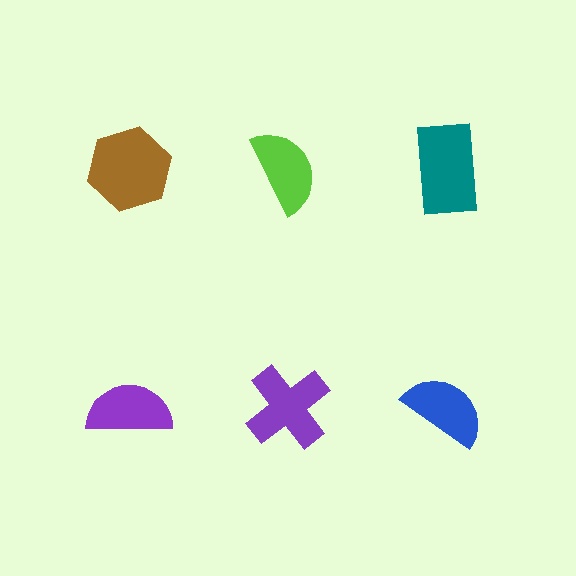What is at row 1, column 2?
A lime semicircle.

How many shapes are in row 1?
3 shapes.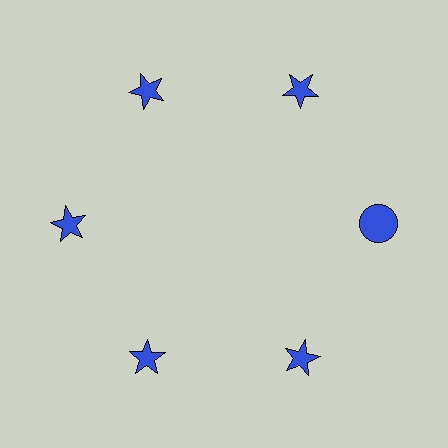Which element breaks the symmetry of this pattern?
The blue circle at roughly the 3 o'clock position breaks the symmetry. All other shapes are blue stars.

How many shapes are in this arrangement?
There are 6 shapes arranged in a ring pattern.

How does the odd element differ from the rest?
It has a different shape: circle instead of star.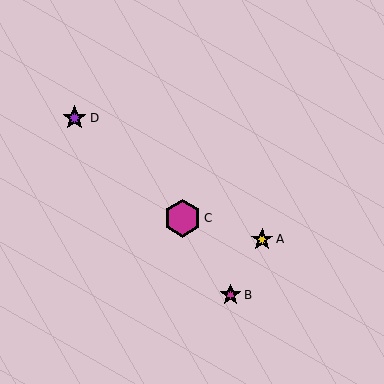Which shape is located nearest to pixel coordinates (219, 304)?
The magenta star (labeled B) at (230, 295) is nearest to that location.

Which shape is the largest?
The magenta hexagon (labeled C) is the largest.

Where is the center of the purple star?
The center of the purple star is at (74, 118).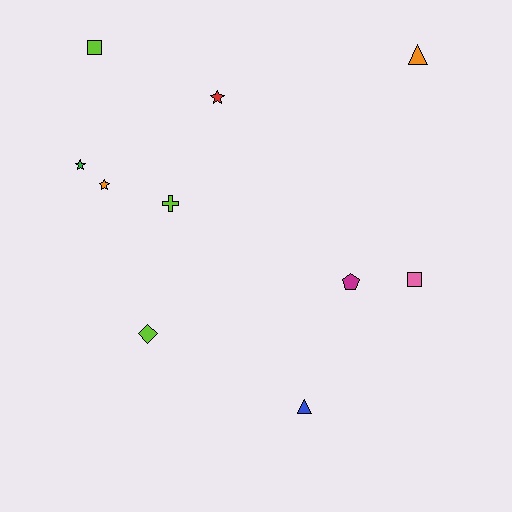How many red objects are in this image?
There is 1 red object.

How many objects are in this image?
There are 10 objects.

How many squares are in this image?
There are 2 squares.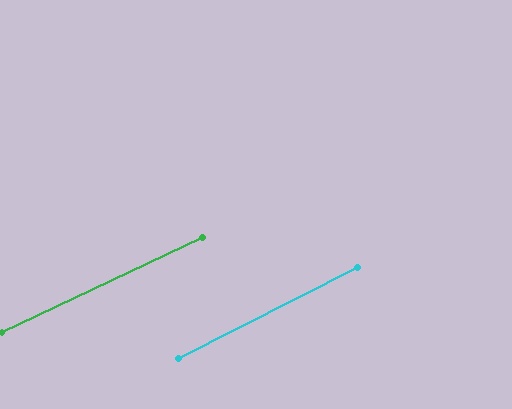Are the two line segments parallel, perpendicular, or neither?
Parallel — their directions differ by only 1.4°.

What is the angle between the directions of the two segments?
Approximately 1 degree.